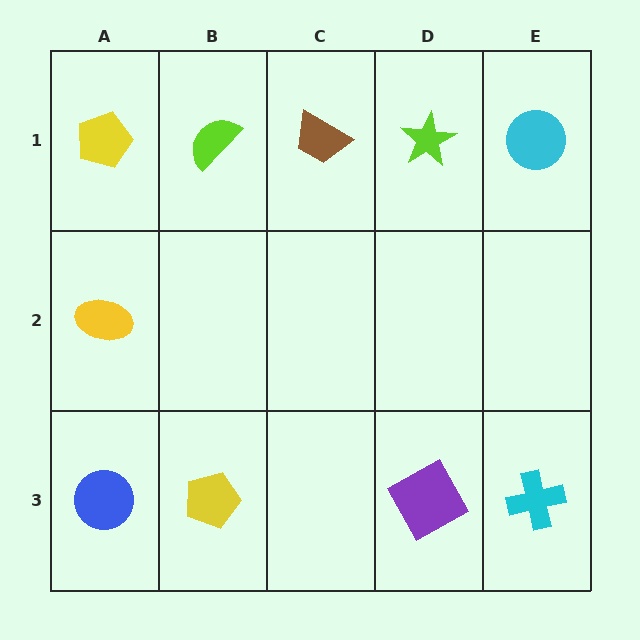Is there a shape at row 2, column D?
No, that cell is empty.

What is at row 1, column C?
A brown trapezoid.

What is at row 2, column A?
A yellow ellipse.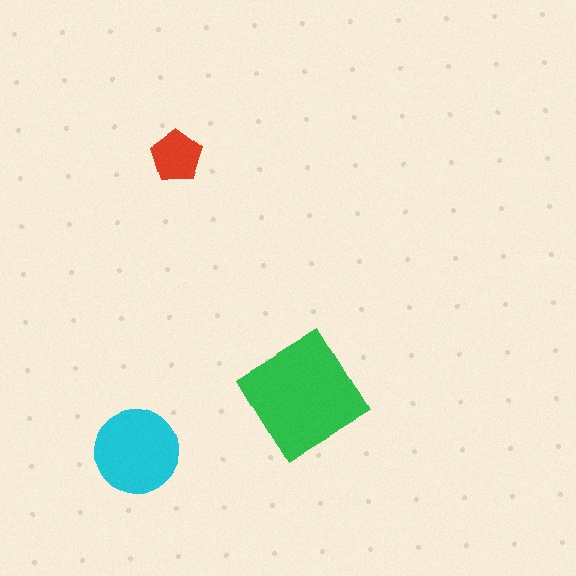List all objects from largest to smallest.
The green diamond, the cyan circle, the red pentagon.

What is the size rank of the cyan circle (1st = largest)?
2nd.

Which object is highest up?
The red pentagon is topmost.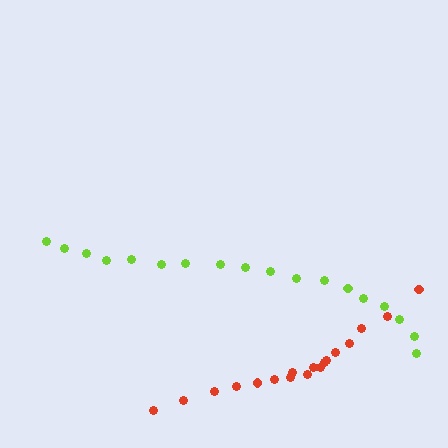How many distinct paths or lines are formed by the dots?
There are 2 distinct paths.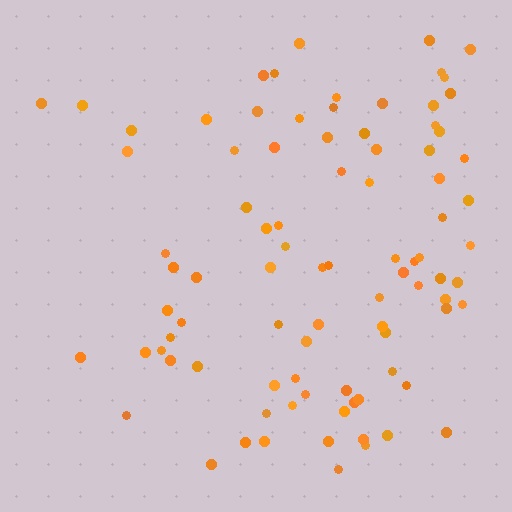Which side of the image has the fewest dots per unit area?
The left.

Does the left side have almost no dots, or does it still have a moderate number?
Still a moderate number, just noticeably fewer than the right.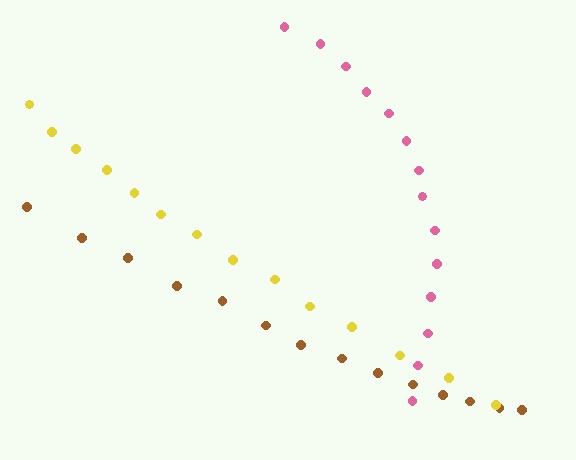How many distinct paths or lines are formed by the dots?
There are 3 distinct paths.